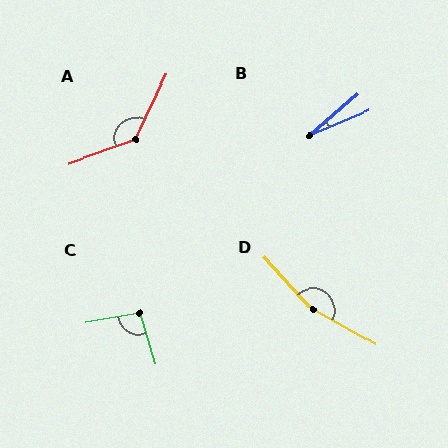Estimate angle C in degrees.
Approximately 97 degrees.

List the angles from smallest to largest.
B (19°), C (97°), A (136°), D (162°).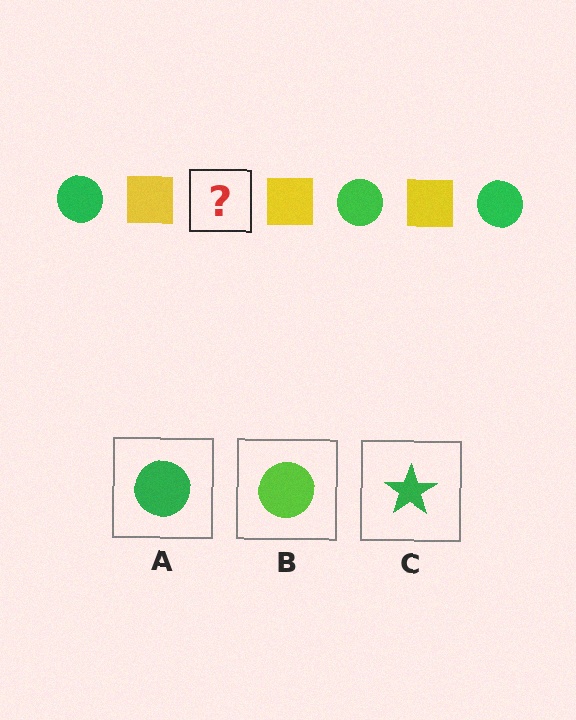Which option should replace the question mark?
Option A.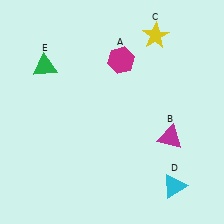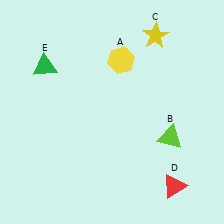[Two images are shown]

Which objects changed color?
A changed from magenta to yellow. B changed from magenta to lime. D changed from cyan to red.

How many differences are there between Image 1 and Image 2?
There are 3 differences between the two images.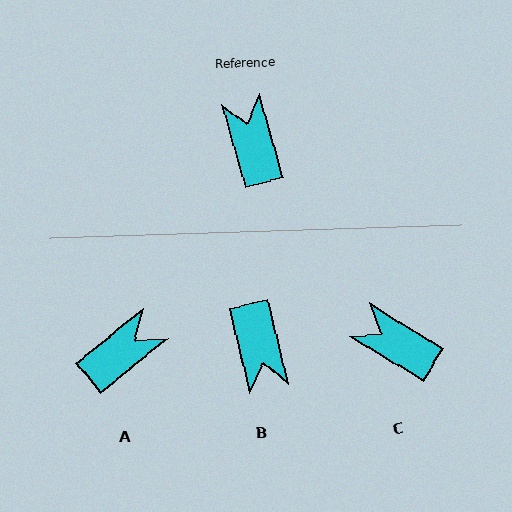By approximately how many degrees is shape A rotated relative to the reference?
Approximately 67 degrees clockwise.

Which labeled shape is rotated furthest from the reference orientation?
B, about 178 degrees away.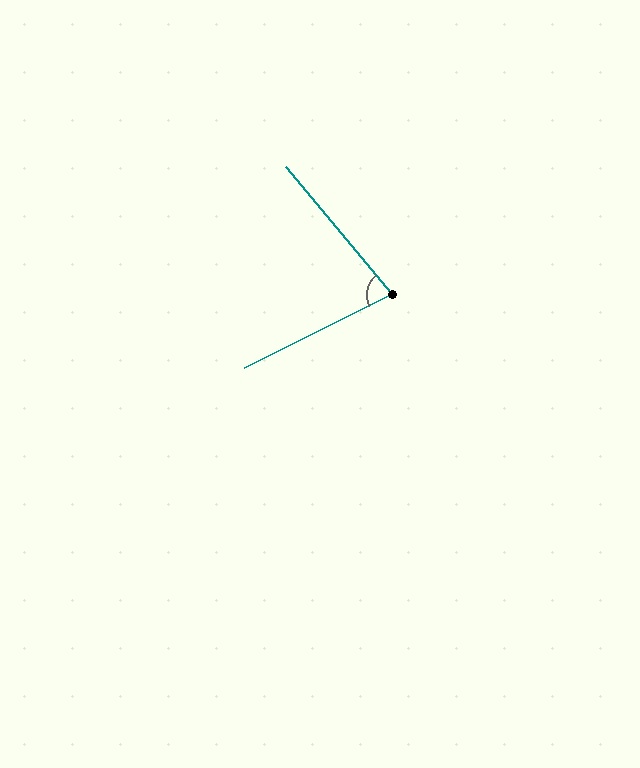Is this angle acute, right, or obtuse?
It is acute.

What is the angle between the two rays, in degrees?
Approximately 76 degrees.